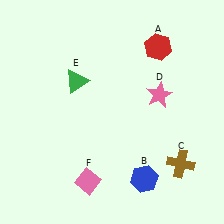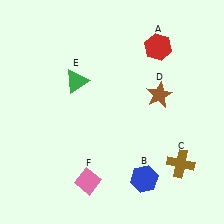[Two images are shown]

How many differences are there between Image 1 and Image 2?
There is 1 difference between the two images.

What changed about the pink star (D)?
In Image 1, D is pink. In Image 2, it changed to brown.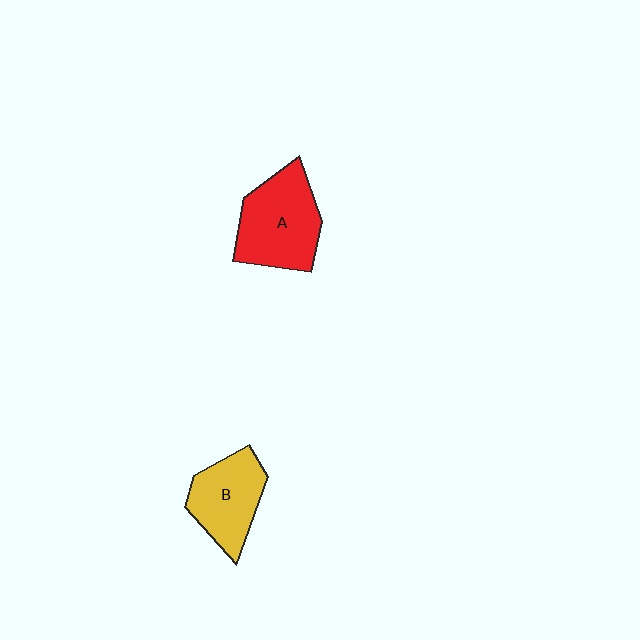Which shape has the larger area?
Shape A (red).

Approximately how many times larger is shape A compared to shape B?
Approximately 1.3 times.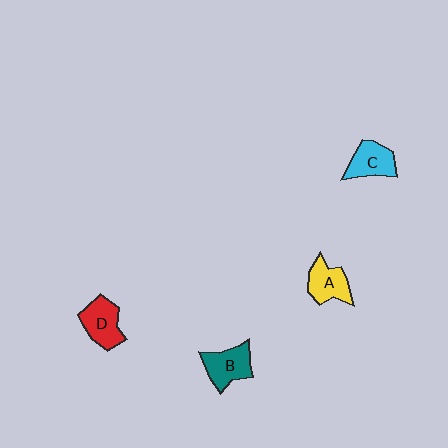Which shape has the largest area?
Shape B (teal).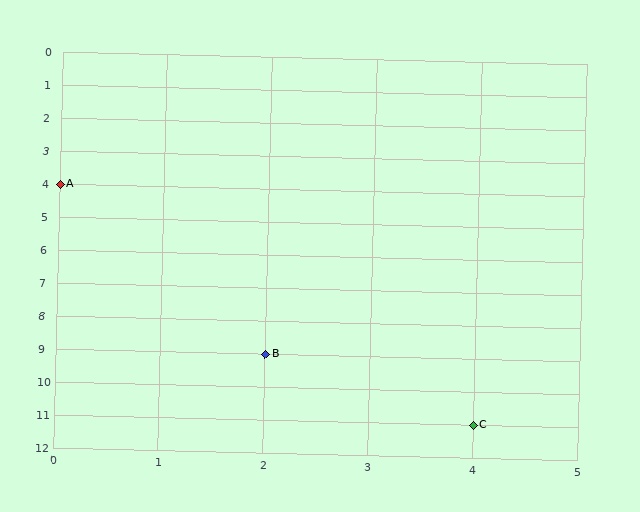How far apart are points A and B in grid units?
Points A and B are 2 columns and 5 rows apart (about 5.4 grid units diagonally).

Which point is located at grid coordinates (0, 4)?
Point A is at (0, 4).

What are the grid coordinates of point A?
Point A is at grid coordinates (0, 4).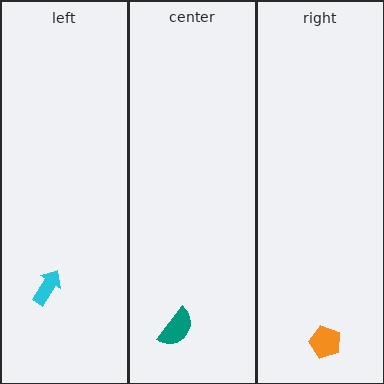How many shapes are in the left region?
1.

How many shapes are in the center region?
1.